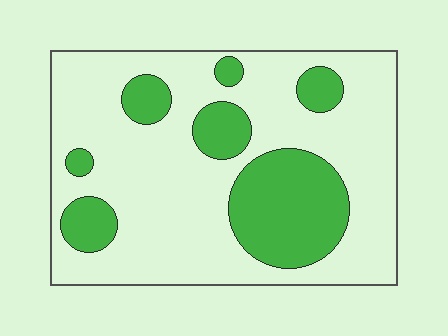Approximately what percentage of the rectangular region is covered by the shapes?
Approximately 25%.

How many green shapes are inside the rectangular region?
7.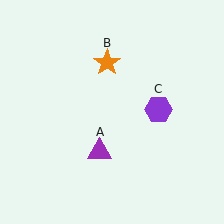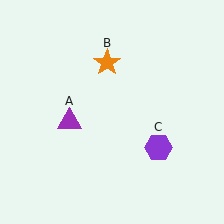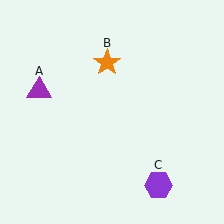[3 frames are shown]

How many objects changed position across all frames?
2 objects changed position: purple triangle (object A), purple hexagon (object C).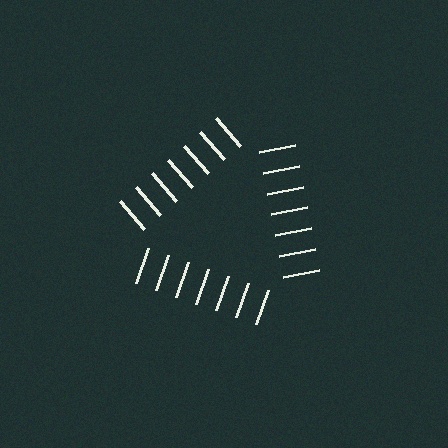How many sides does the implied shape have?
3 sides — the line-ends trace a triangle.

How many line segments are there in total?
21 — 7 along each of the 3 edges.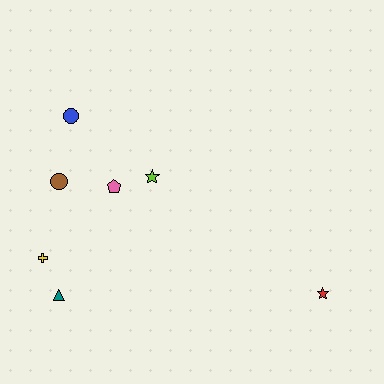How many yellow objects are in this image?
There is 1 yellow object.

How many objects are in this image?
There are 7 objects.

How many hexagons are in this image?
There are no hexagons.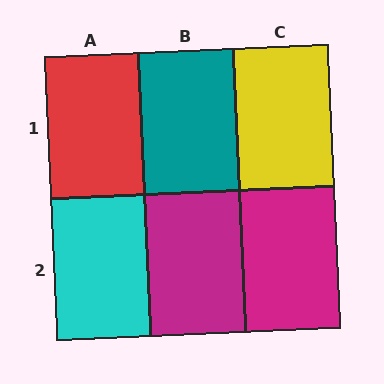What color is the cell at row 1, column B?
Teal.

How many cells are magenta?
2 cells are magenta.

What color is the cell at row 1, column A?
Red.